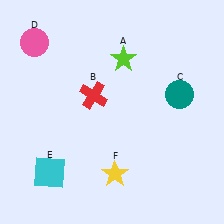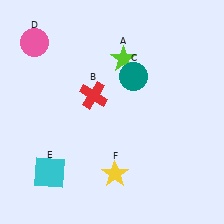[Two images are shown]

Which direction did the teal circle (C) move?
The teal circle (C) moved left.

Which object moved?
The teal circle (C) moved left.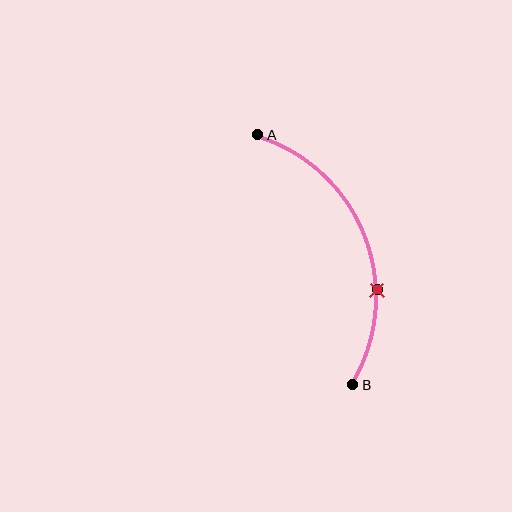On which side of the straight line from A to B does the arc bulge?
The arc bulges to the right of the straight line connecting A and B.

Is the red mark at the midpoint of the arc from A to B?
No. The red mark lies on the arc but is closer to endpoint B. The arc midpoint would be at the point on the curve equidistant along the arc from both A and B.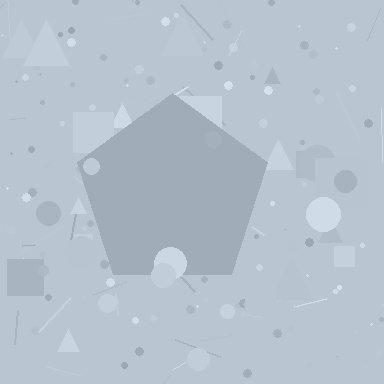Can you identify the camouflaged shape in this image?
The camouflaged shape is a pentagon.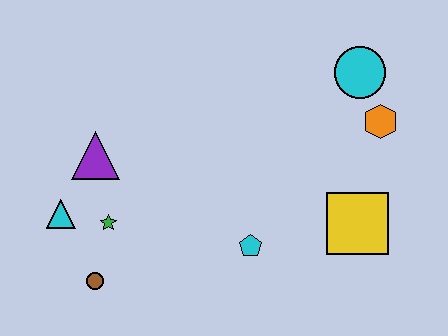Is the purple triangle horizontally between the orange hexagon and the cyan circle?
No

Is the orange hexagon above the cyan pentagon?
Yes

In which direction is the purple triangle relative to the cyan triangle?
The purple triangle is above the cyan triangle.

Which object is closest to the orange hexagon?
The cyan circle is closest to the orange hexagon.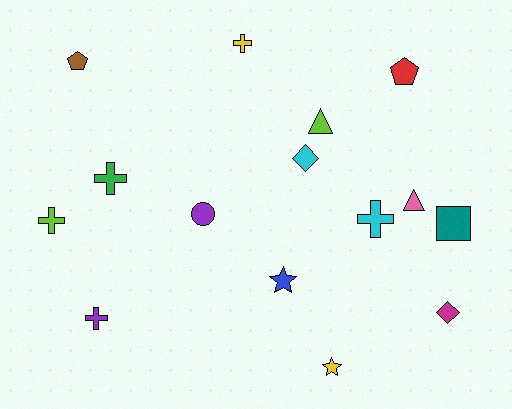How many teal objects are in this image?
There is 1 teal object.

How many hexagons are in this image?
There are no hexagons.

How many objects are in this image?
There are 15 objects.